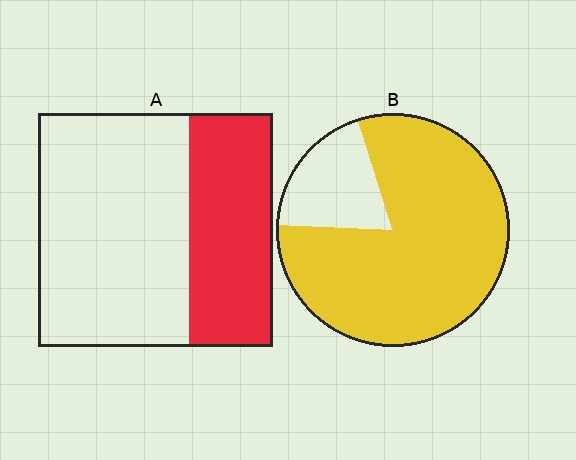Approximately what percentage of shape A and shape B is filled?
A is approximately 35% and B is approximately 80%.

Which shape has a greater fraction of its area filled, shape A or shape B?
Shape B.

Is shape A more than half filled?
No.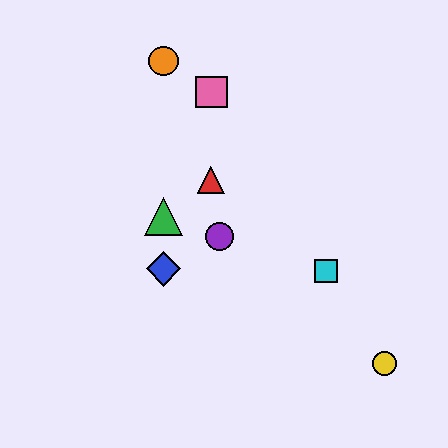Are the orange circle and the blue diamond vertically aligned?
Yes, both are at x≈163.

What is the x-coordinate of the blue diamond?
The blue diamond is at x≈163.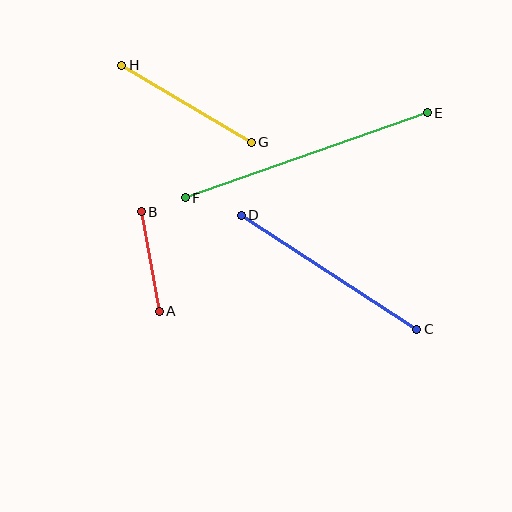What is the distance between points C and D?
The distance is approximately 210 pixels.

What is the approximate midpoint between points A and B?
The midpoint is at approximately (150, 262) pixels.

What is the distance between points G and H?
The distance is approximately 151 pixels.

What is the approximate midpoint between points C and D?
The midpoint is at approximately (329, 272) pixels.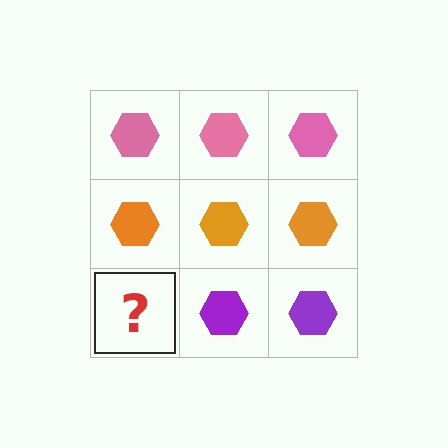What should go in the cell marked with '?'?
The missing cell should contain a purple hexagon.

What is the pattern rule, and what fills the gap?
The rule is that each row has a consistent color. The gap should be filled with a purple hexagon.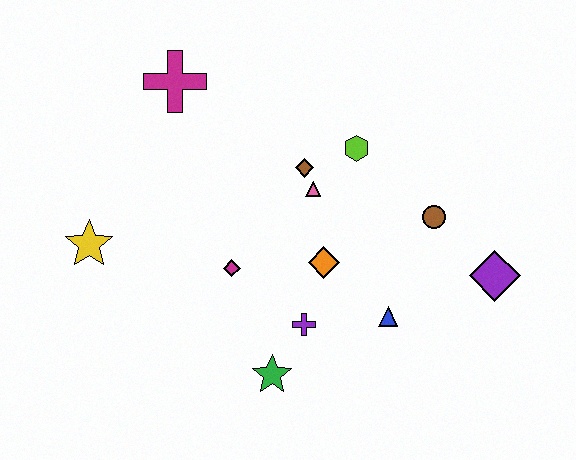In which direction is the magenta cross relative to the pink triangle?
The magenta cross is to the left of the pink triangle.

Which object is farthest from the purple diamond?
The yellow star is farthest from the purple diamond.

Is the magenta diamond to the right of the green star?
No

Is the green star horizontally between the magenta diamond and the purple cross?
Yes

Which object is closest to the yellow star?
The magenta diamond is closest to the yellow star.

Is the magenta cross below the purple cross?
No